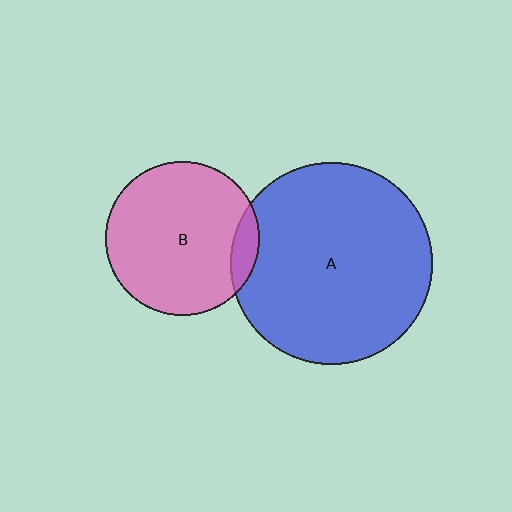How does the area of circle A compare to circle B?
Approximately 1.7 times.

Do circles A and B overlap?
Yes.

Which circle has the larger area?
Circle A (blue).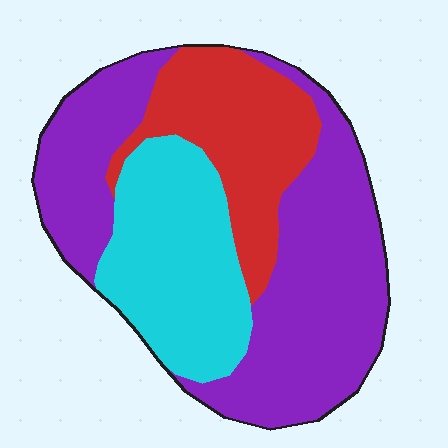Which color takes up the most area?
Purple, at roughly 50%.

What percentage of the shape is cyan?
Cyan takes up about one quarter (1/4) of the shape.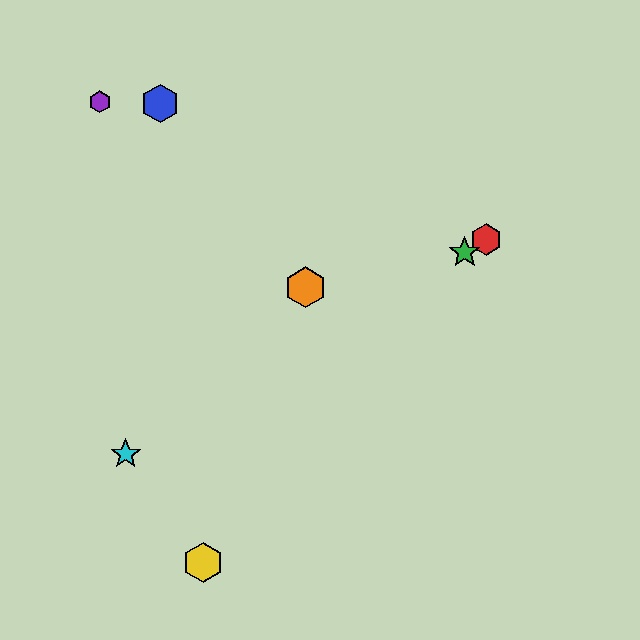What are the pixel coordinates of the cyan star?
The cyan star is at (126, 454).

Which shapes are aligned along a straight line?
The red hexagon, the green star, the cyan star are aligned along a straight line.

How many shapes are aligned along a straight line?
3 shapes (the red hexagon, the green star, the cyan star) are aligned along a straight line.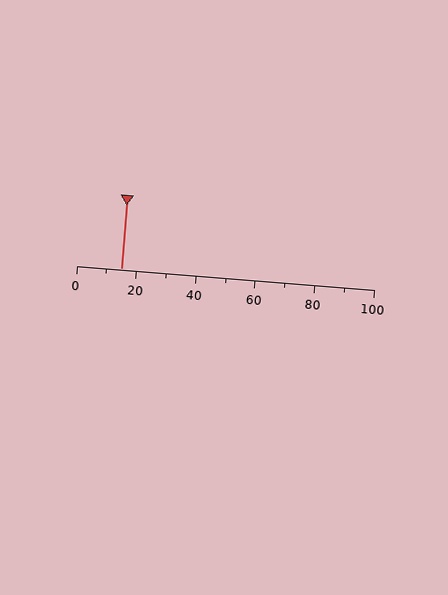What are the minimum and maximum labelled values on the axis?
The axis runs from 0 to 100.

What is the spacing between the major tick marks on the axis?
The major ticks are spaced 20 apart.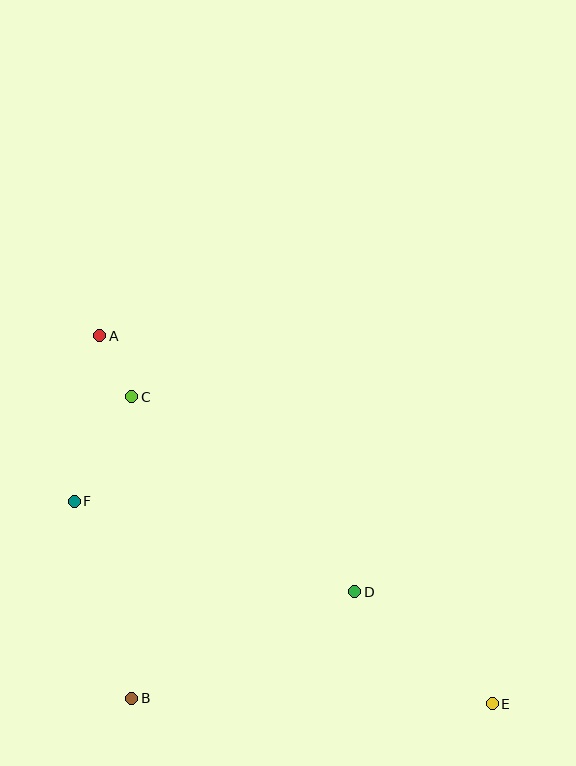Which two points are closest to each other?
Points A and C are closest to each other.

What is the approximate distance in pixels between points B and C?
The distance between B and C is approximately 301 pixels.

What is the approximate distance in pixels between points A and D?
The distance between A and D is approximately 361 pixels.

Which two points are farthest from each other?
Points A and E are farthest from each other.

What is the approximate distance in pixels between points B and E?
The distance between B and E is approximately 361 pixels.